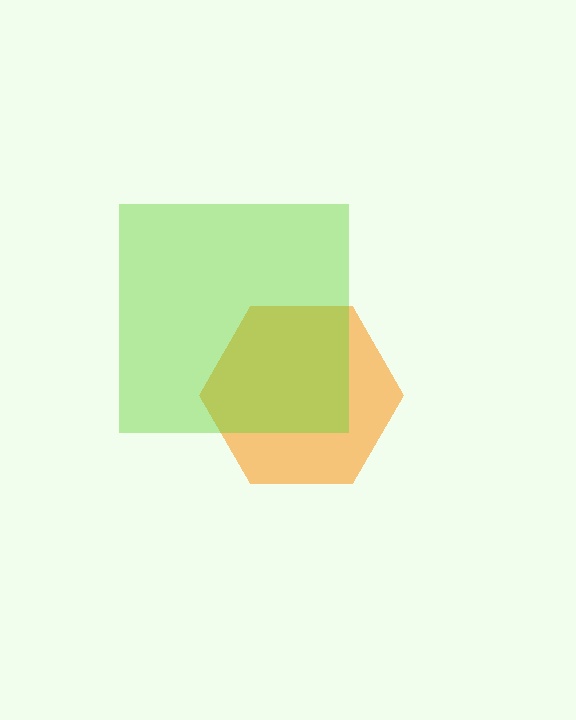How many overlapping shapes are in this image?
There are 2 overlapping shapes in the image.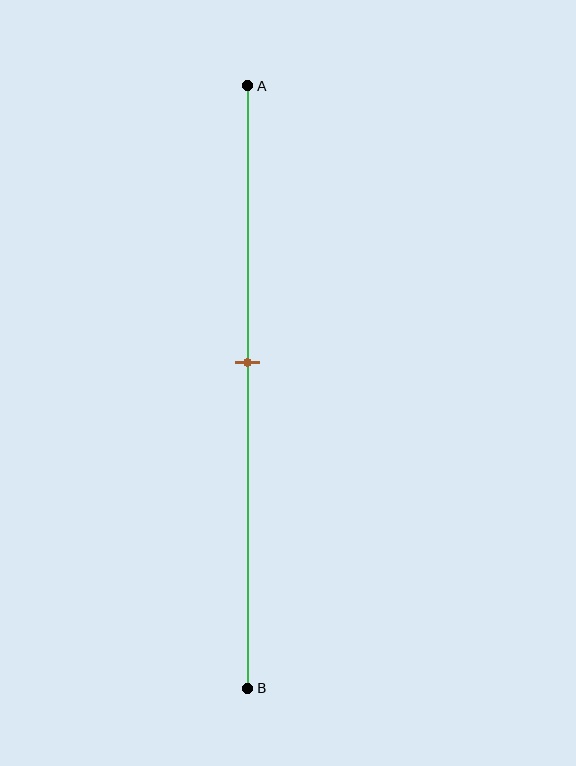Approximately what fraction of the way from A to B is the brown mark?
The brown mark is approximately 45% of the way from A to B.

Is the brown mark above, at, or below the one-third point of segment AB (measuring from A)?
The brown mark is below the one-third point of segment AB.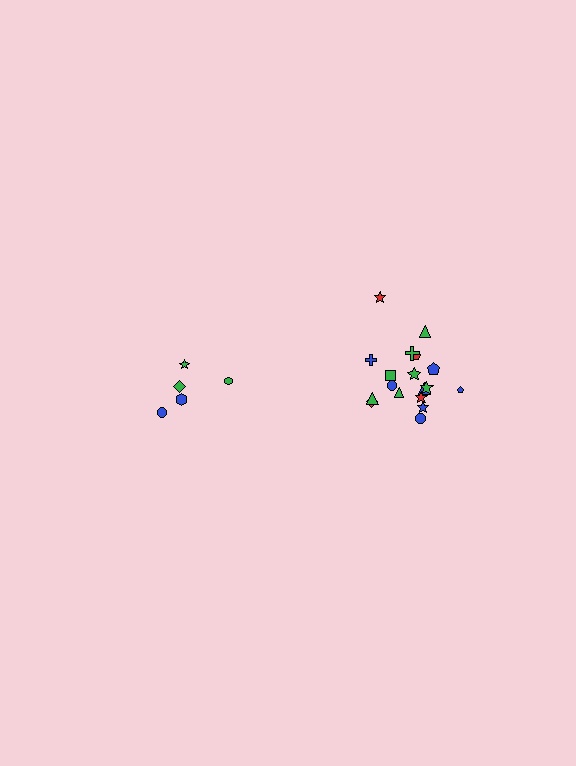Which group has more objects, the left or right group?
The right group.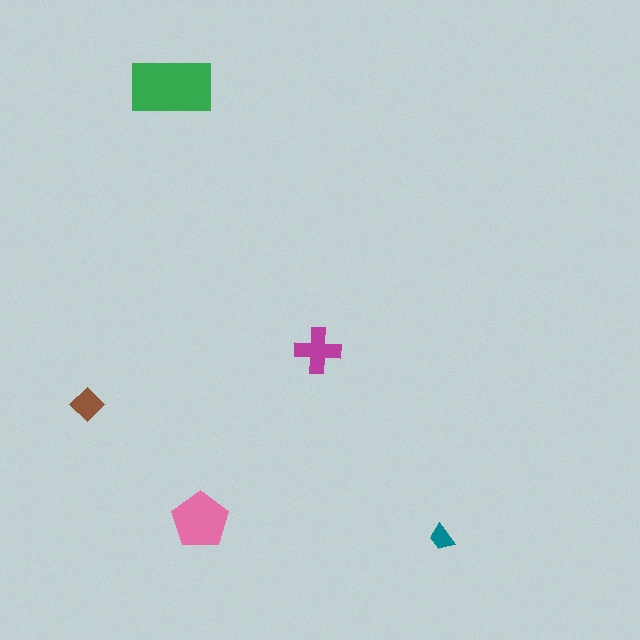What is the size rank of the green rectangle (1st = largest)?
1st.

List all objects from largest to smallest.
The green rectangle, the pink pentagon, the magenta cross, the brown diamond, the teal trapezoid.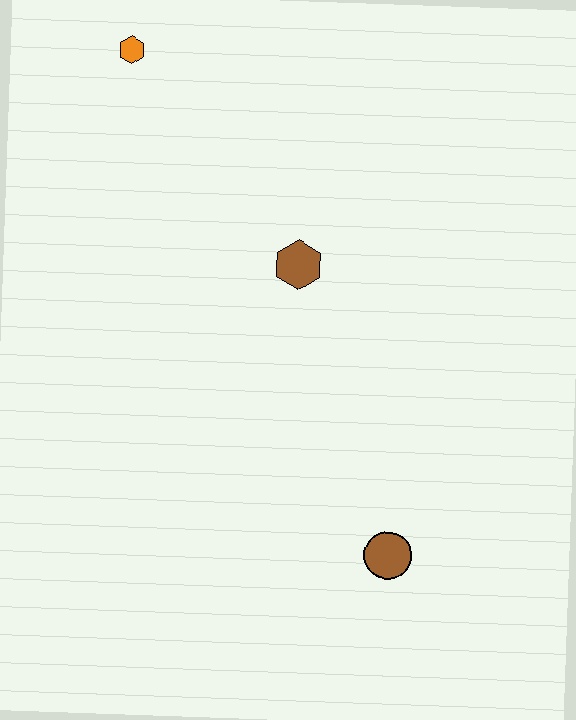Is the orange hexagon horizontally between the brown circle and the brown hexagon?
No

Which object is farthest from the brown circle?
The orange hexagon is farthest from the brown circle.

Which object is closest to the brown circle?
The brown hexagon is closest to the brown circle.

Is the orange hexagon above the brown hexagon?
Yes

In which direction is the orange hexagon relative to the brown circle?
The orange hexagon is above the brown circle.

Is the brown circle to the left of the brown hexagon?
No